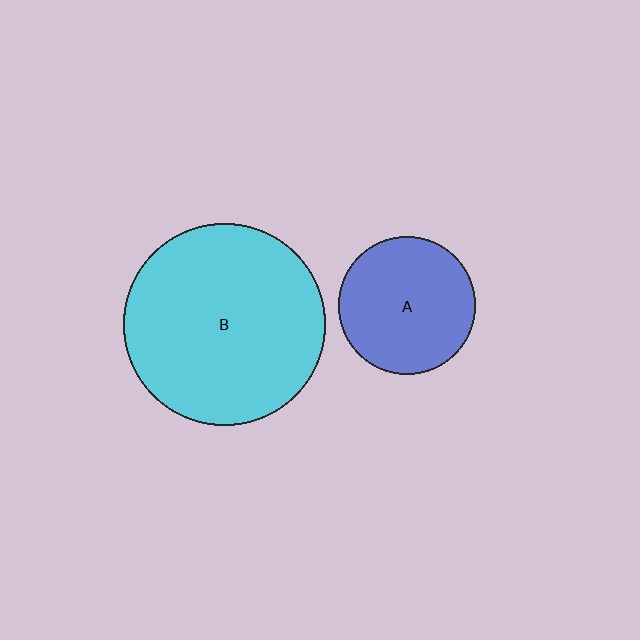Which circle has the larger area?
Circle B (cyan).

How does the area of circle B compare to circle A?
Approximately 2.2 times.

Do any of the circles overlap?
No, none of the circles overlap.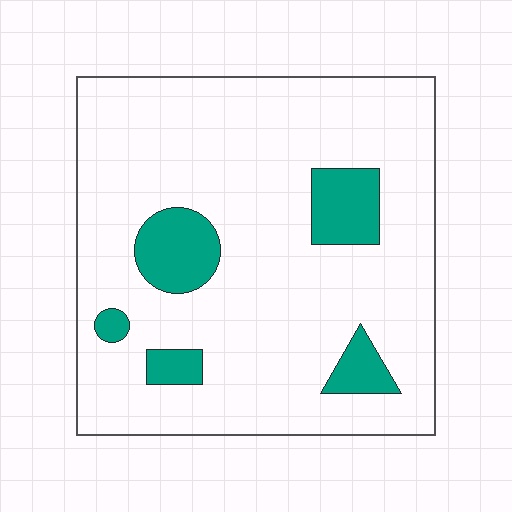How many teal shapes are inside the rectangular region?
5.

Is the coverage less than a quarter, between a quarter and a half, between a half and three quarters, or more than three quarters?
Less than a quarter.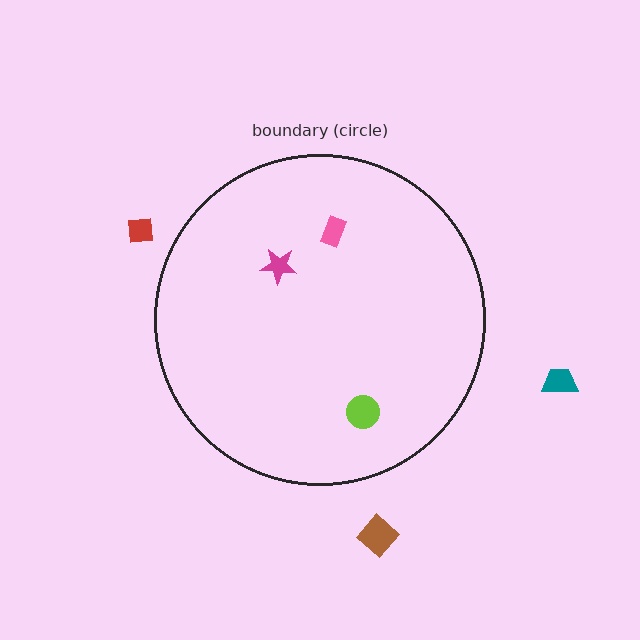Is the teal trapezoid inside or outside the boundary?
Outside.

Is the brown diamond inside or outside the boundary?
Outside.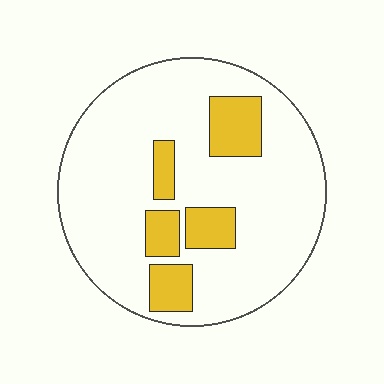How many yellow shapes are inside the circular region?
5.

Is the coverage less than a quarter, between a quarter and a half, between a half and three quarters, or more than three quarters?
Less than a quarter.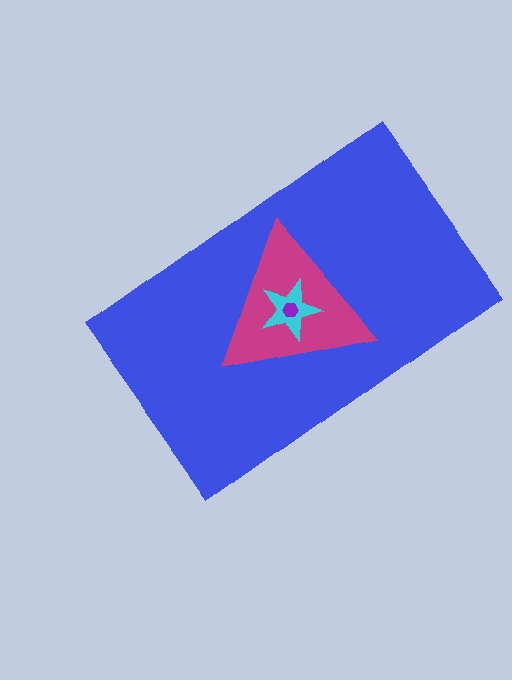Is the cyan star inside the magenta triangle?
Yes.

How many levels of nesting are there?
4.